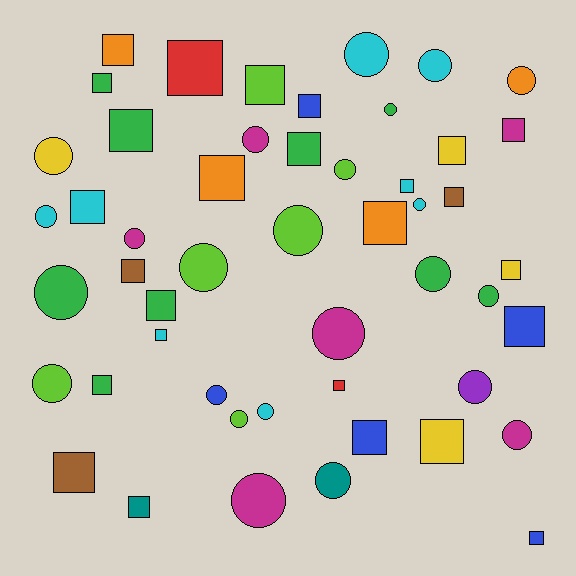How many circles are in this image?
There are 24 circles.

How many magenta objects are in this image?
There are 6 magenta objects.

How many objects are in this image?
There are 50 objects.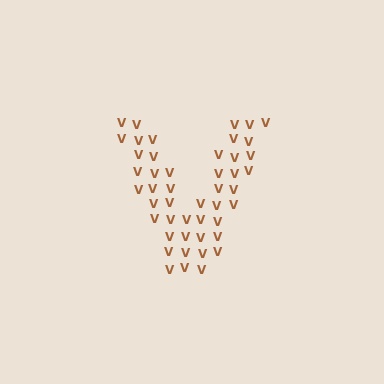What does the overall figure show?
The overall figure shows the letter V.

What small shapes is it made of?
It is made of small letter V's.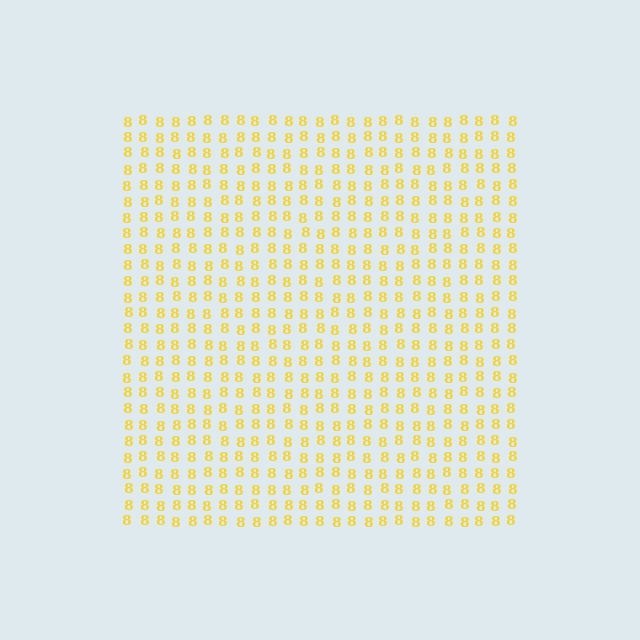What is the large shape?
The large shape is a square.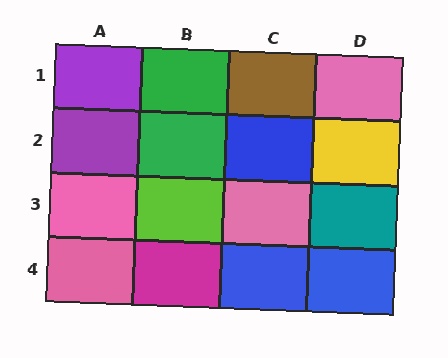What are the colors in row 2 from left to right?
Purple, green, blue, yellow.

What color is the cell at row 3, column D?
Teal.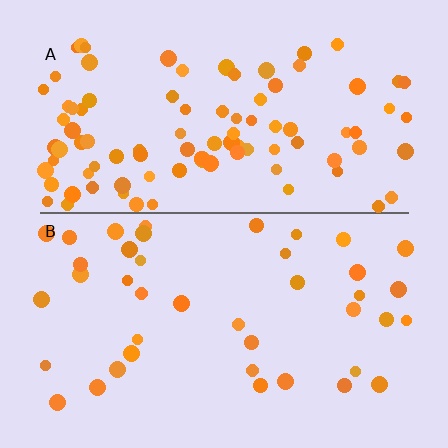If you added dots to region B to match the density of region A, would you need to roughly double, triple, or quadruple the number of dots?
Approximately double.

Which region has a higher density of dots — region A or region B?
A (the top).